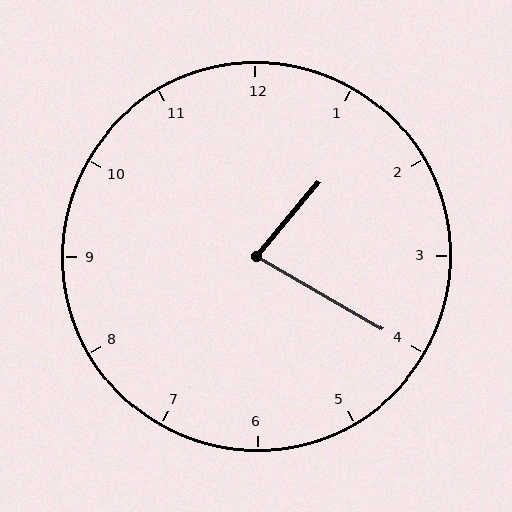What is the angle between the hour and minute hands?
Approximately 80 degrees.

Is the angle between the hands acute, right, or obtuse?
It is acute.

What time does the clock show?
1:20.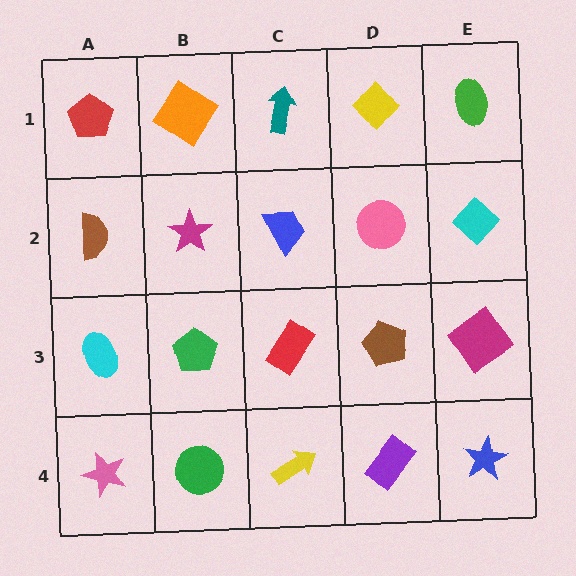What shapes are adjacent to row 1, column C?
A blue trapezoid (row 2, column C), an orange diamond (row 1, column B), a yellow diamond (row 1, column D).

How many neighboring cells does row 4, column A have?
2.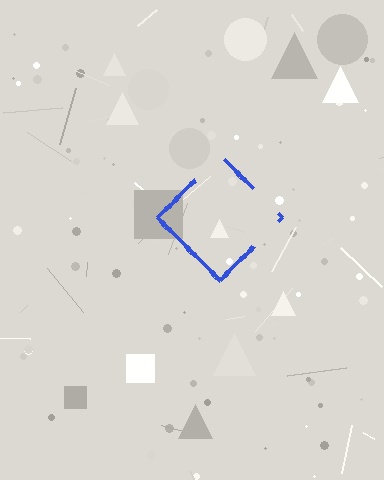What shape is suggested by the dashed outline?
The dashed outline suggests a diamond.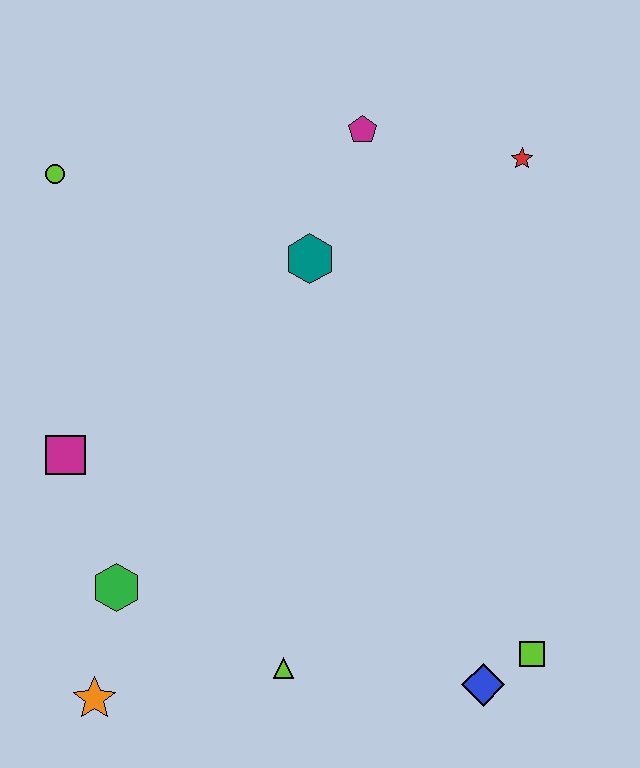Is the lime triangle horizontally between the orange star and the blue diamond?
Yes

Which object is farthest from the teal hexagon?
The orange star is farthest from the teal hexagon.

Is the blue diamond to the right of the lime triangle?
Yes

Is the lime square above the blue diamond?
Yes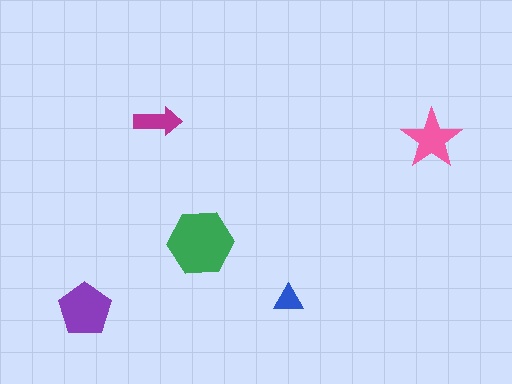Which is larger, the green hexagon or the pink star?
The green hexagon.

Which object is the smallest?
The blue triangle.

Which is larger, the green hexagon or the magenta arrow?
The green hexagon.